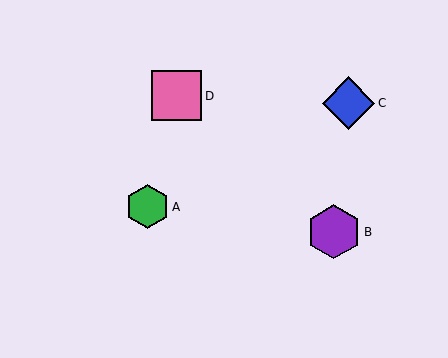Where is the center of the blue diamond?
The center of the blue diamond is at (349, 103).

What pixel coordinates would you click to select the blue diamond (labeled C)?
Click at (349, 103) to select the blue diamond C.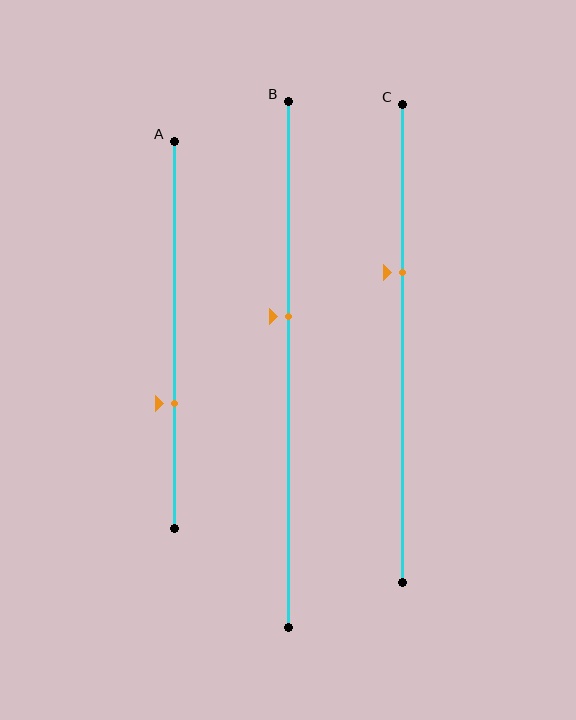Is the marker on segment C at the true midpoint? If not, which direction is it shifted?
No, the marker on segment C is shifted upward by about 15% of the segment length.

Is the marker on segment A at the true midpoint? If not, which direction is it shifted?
No, the marker on segment A is shifted downward by about 18% of the segment length.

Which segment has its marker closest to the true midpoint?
Segment B has its marker closest to the true midpoint.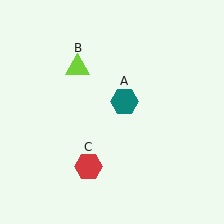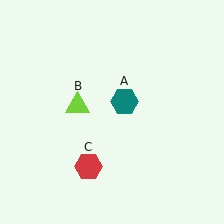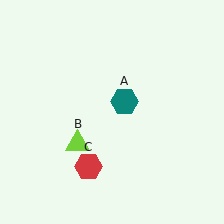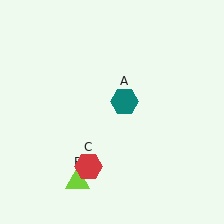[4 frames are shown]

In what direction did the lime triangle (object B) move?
The lime triangle (object B) moved down.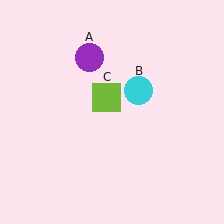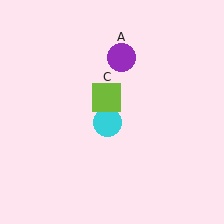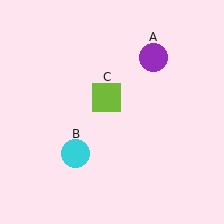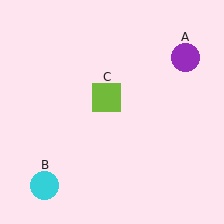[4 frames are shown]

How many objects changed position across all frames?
2 objects changed position: purple circle (object A), cyan circle (object B).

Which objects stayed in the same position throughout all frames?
Lime square (object C) remained stationary.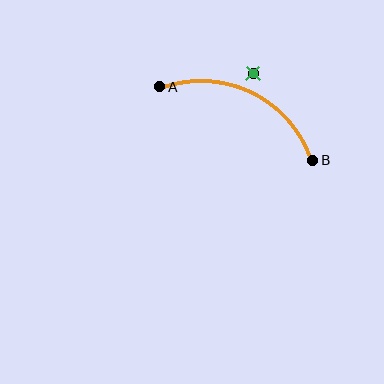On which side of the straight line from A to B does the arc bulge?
The arc bulges above the straight line connecting A and B.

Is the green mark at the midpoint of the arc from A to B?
No — the green mark does not lie on the arc at all. It sits slightly outside the curve.